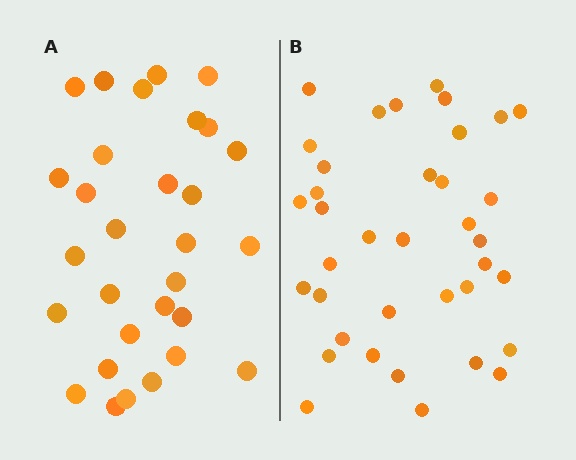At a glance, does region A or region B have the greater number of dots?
Region B (the right region) has more dots.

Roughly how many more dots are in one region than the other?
Region B has roughly 8 or so more dots than region A.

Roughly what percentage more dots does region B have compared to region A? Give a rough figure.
About 25% more.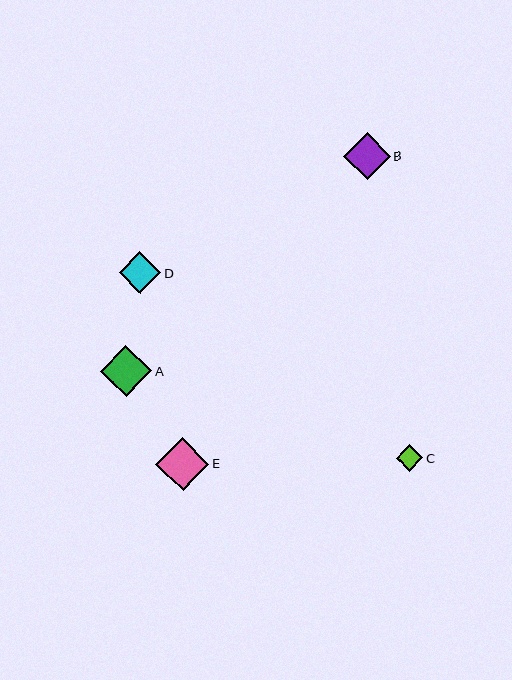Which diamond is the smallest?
Diamond C is the smallest with a size of approximately 26 pixels.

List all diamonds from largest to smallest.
From largest to smallest: E, A, B, D, C.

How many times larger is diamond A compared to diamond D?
Diamond A is approximately 1.2 times the size of diamond D.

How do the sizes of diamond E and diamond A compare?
Diamond E and diamond A are approximately the same size.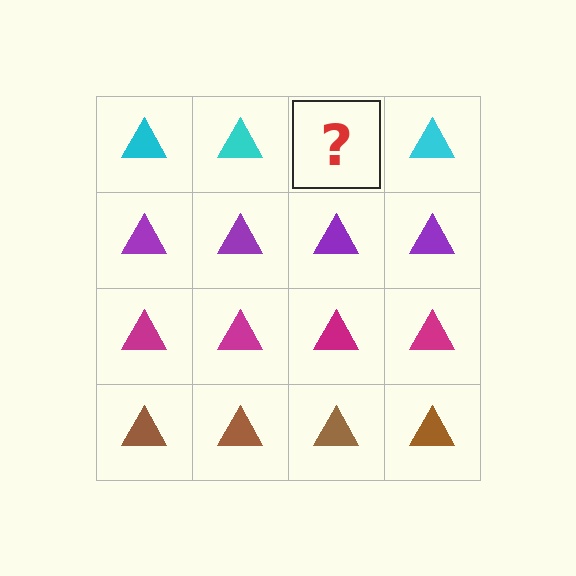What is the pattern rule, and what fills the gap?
The rule is that each row has a consistent color. The gap should be filled with a cyan triangle.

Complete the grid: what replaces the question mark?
The question mark should be replaced with a cyan triangle.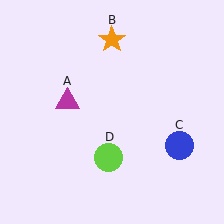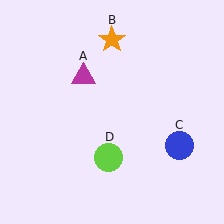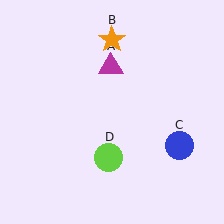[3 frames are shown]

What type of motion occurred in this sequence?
The magenta triangle (object A) rotated clockwise around the center of the scene.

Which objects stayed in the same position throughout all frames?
Orange star (object B) and blue circle (object C) and lime circle (object D) remained stationary.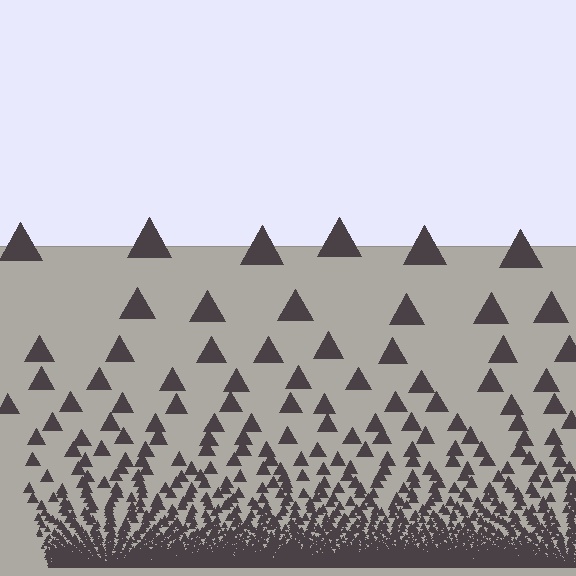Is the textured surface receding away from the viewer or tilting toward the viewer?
The surface appears to tilt toward the viewer. Texture elements get larger and sparser toward the top.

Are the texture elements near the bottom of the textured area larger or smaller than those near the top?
Smaller. The gradient is inverted — elements near the bottom are smaller and denser.